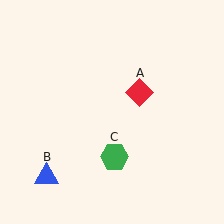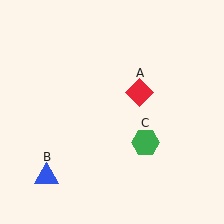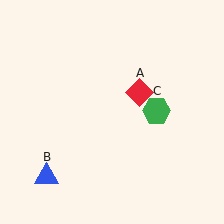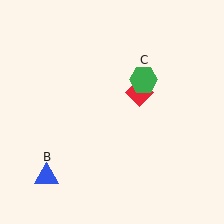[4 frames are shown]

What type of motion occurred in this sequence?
The green hexagon (object C) rotated counterclockwise around the center of the scene.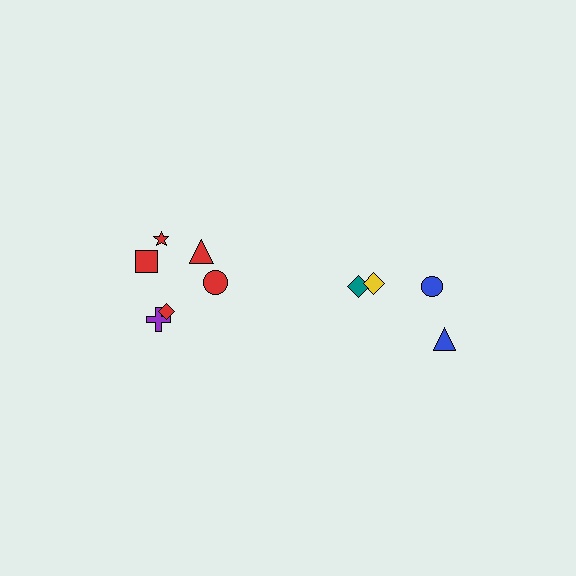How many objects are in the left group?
There are 6 objects.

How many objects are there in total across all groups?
There are 10 objects.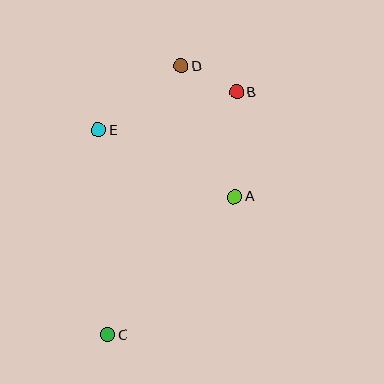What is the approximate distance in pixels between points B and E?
The distance between B and E is approximately 143 pixels.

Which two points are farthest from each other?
Points C and D are farthest from each other.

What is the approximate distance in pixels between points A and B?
The distance between A and B is approximately 105 pixels.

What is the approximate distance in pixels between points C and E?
The distance between C and E is approximately 205 pixels.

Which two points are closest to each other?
Points B and D are closest to each other.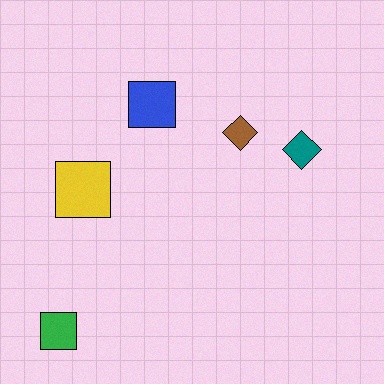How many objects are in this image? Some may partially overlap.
There are 5 objects.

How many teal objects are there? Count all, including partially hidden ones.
There is 1 teal object.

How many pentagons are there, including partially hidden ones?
There are no pentagons.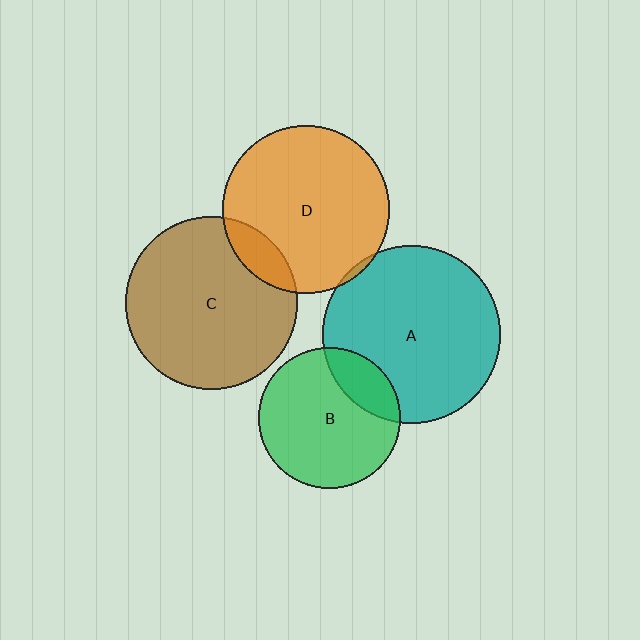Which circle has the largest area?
Circle A (teal).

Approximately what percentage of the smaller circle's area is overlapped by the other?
Approximately 20%.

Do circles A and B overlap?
Yes.